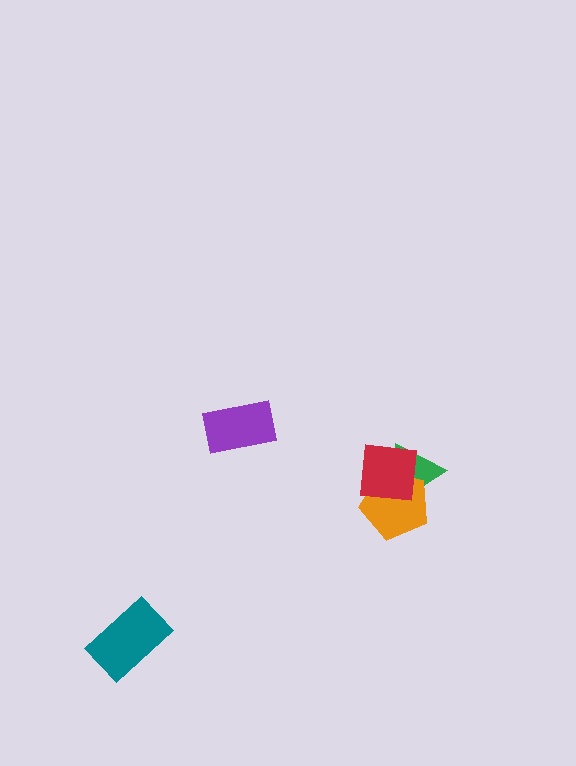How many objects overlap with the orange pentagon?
2 objects overlap with the orange pentagon.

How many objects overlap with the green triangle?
2 objects overlap with the green triangle.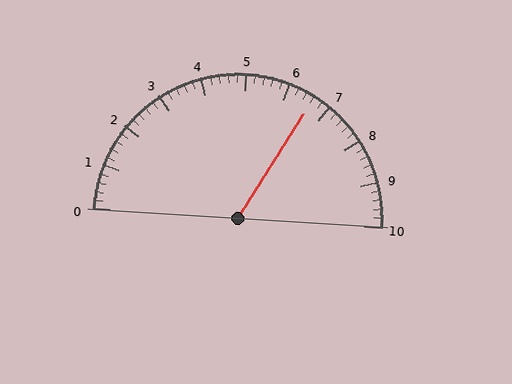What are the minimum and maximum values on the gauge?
The gauge ranges from 0 to 10.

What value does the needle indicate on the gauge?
The needle indicates approximately 6.6.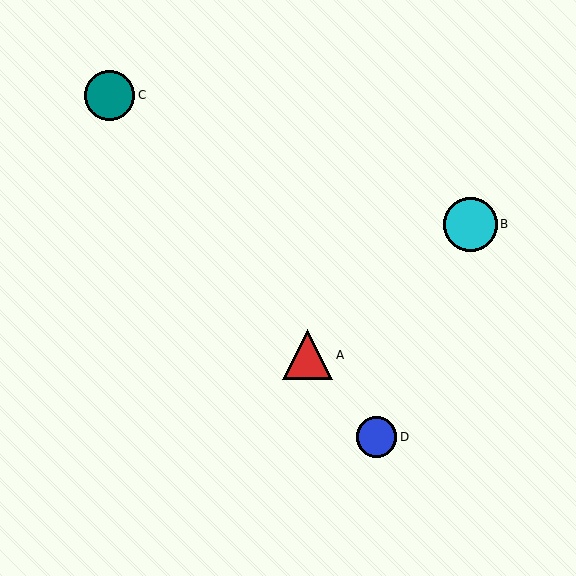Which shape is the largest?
The cyan circle (labeled B) is the largest.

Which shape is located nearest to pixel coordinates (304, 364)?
The red triangle (labeled A) at (308, 355) is nearest to that location.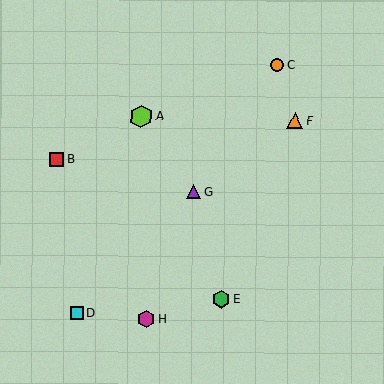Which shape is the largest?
The lime hexagon (labeled A) is the largest.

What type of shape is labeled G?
Shape G is a purple triangle.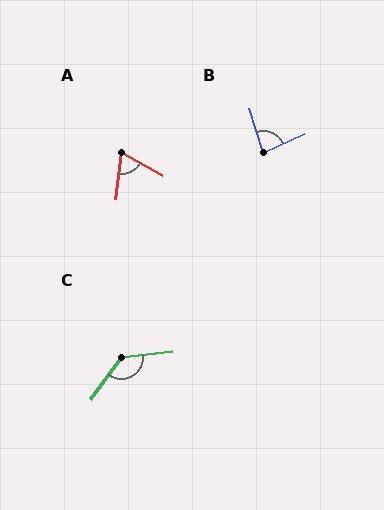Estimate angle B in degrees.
Approximately 83 degrees.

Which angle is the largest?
C, at approximately 133 degrees.